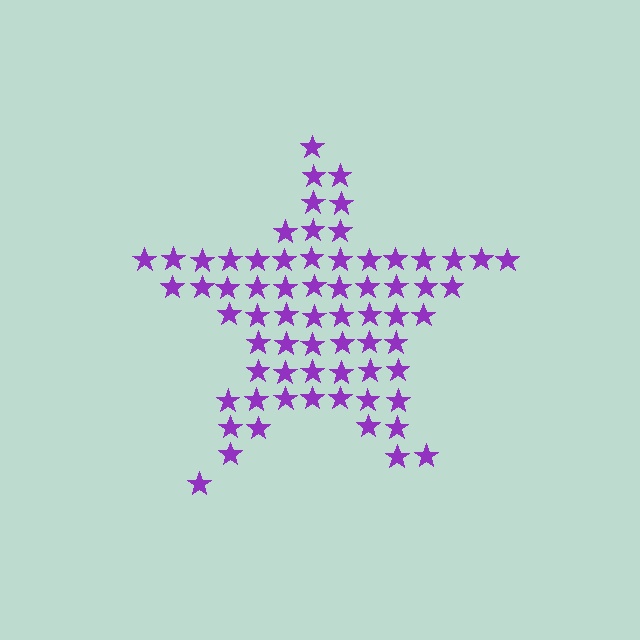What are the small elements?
The small elements are stars.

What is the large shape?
The large shape is a star.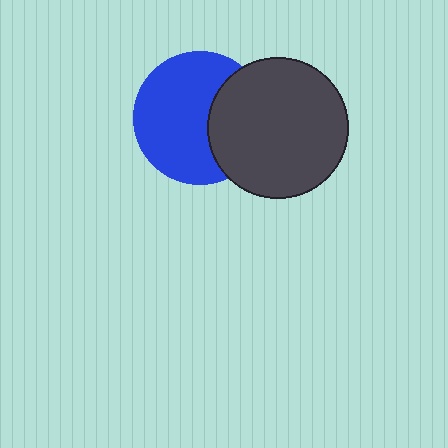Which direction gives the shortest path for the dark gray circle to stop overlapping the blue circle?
Moving right gives the shortest separation.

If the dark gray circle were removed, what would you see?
You would see the complete blue circle.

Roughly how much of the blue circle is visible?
Most of it is visible (roughly 67%).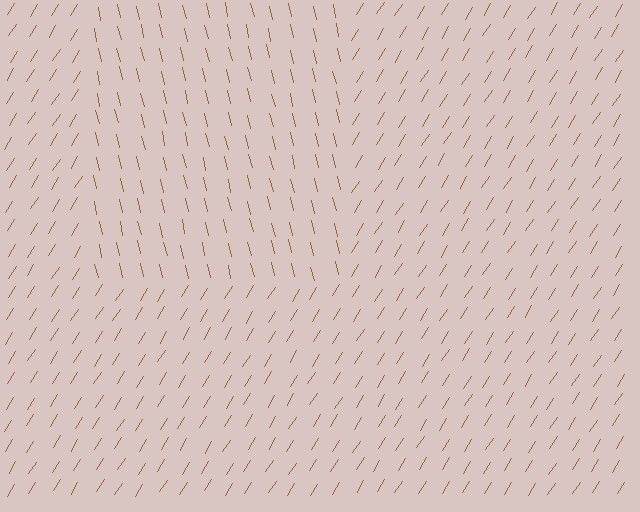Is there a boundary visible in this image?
Yes, there is a texture boundary formed by a change in line orientation.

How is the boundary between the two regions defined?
The boundary is defined purely by a change in line orientation (approximately 45 degrees difference). All lines are the same color and thickness.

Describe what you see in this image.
The image is filled with small brown line segments. A rectangle region in the image has lines oriented differently from the surrounding lines, creating a visible texture boundary.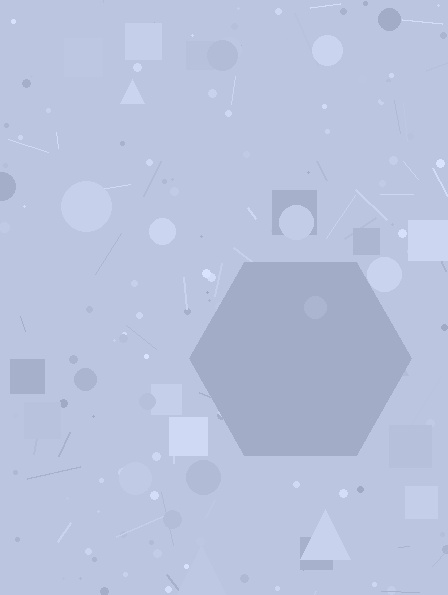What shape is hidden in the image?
A hexagon is hidden in the image.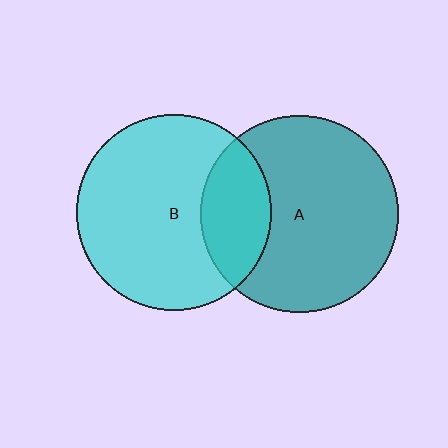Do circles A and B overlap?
Yes.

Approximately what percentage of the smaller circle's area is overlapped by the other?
Approximately 25%.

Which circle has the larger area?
Circle A (teal).